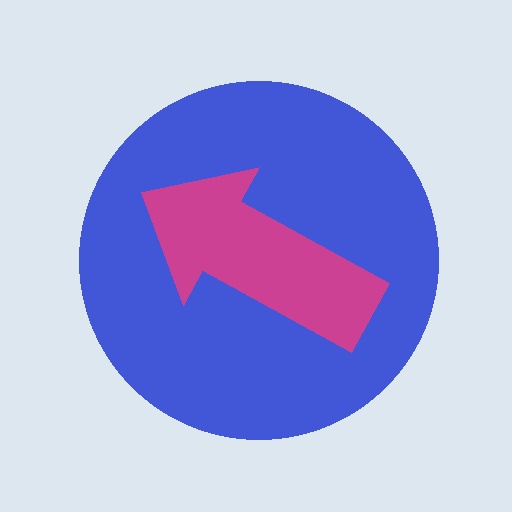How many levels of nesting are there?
2.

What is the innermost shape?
The magenta arrow.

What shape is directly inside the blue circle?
The magenta arrow.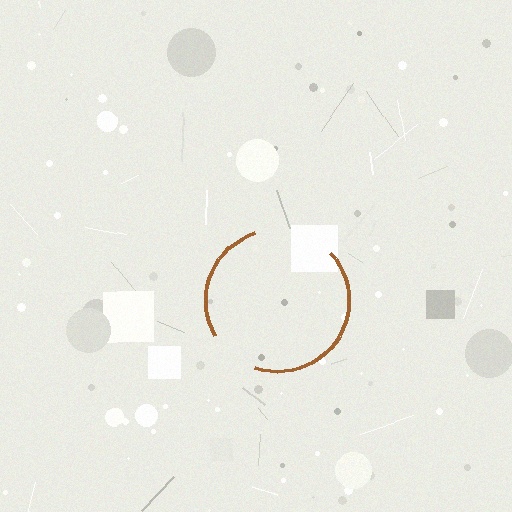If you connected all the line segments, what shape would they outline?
They would outline a circle.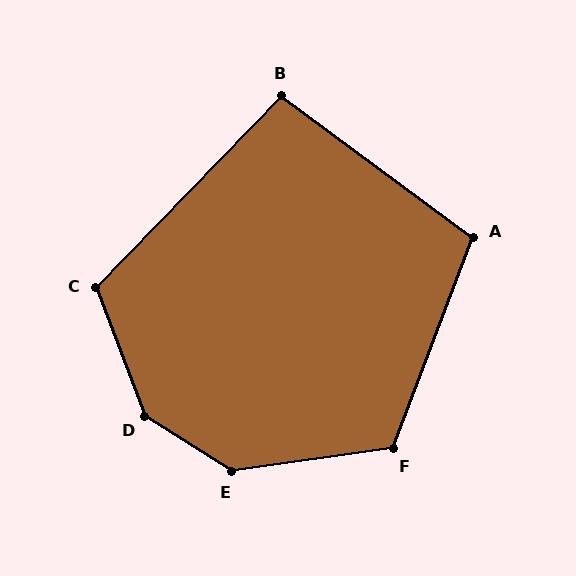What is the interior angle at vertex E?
Approximately 139 degrees (obtuse).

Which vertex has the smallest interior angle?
B, at approximately 98 degrees.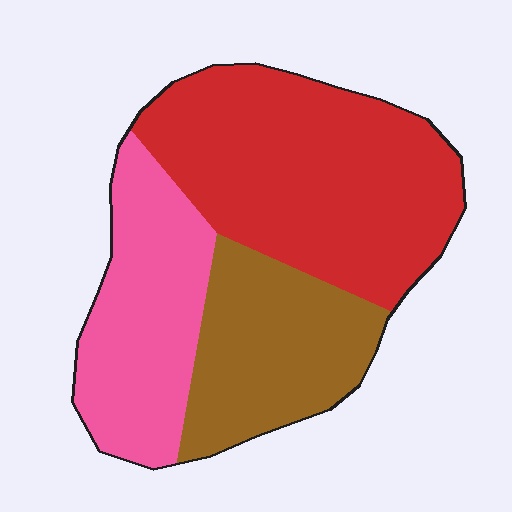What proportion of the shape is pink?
Pink takes up about one quarter (1/4) of the shape.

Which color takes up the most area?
Red, at roughly 45%.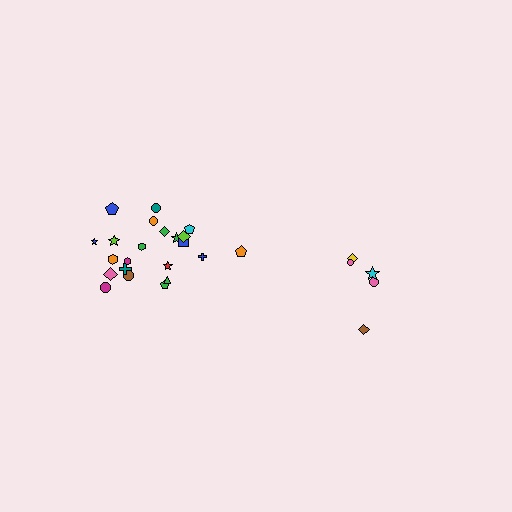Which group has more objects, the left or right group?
The left group.